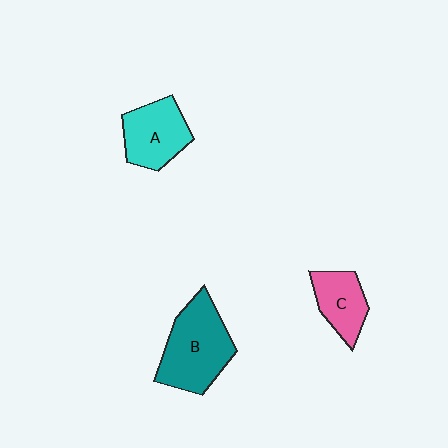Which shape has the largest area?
Shape B (teal).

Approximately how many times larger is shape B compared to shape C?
Approximately 1.8 times.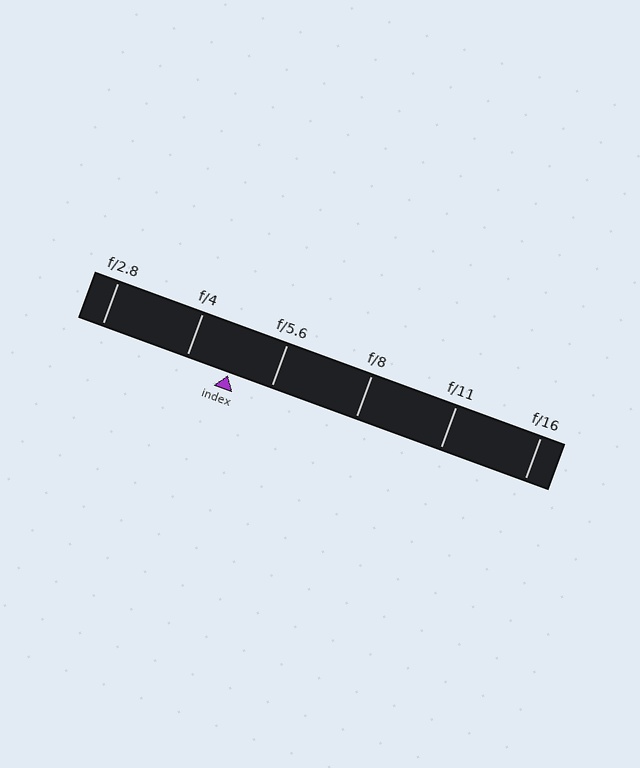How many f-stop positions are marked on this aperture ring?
There are 6 f-stop positions marked.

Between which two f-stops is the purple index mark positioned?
The index mark is between f/4 and f/5.6.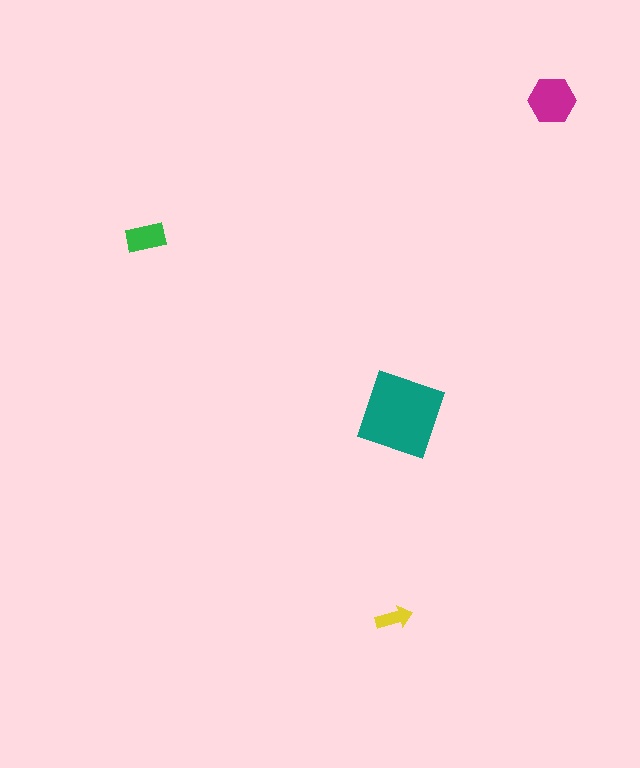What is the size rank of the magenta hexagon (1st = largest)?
2nd.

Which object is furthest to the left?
The green rectangle is leftmost.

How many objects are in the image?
There are 4 objects in the image.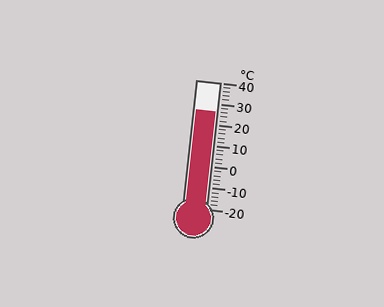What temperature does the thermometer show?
The thermometer shows approximately 26°C.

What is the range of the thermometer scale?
The thermometer scale ranges from -20°C to 40°C.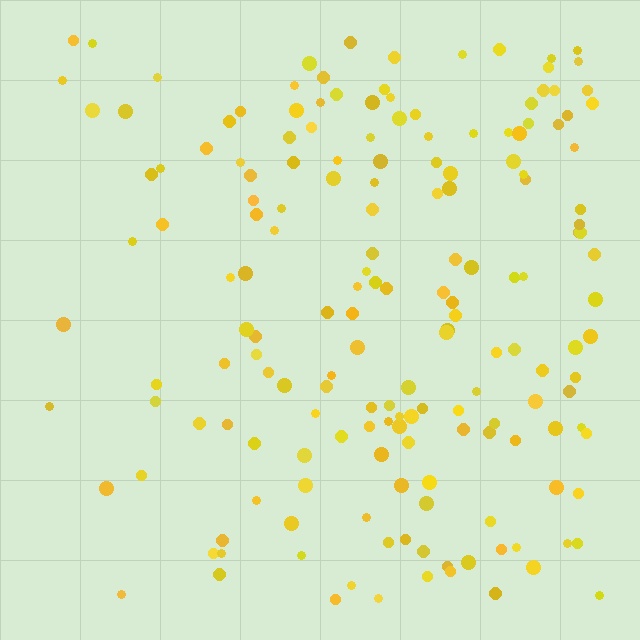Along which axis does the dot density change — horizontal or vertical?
Horizontal.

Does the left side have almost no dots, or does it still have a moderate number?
Still a moderate number, just noticeably fewer than the right.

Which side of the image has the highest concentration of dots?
The right.